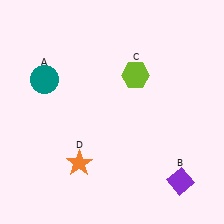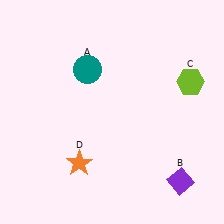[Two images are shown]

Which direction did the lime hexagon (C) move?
The lime hexagon (C) moved right.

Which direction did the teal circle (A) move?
The teal circle (A) moved right.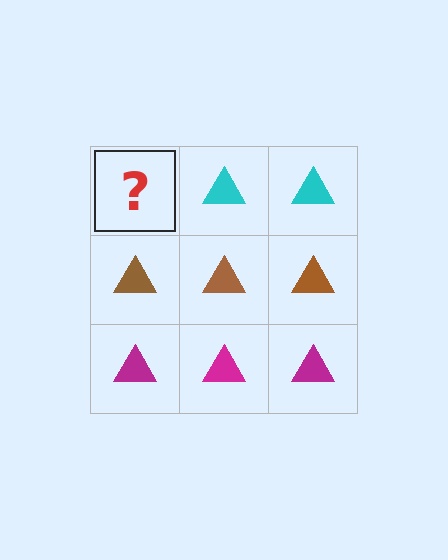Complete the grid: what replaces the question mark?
The question mark should be replaced with a cyan triangle.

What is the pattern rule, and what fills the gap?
The rule is that each row has a consistent color. The gap should be filled with a cyan triangle.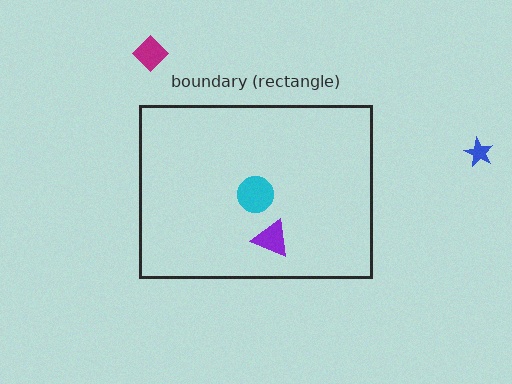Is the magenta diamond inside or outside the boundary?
Outside.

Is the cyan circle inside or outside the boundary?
Inside.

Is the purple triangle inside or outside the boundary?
Inside.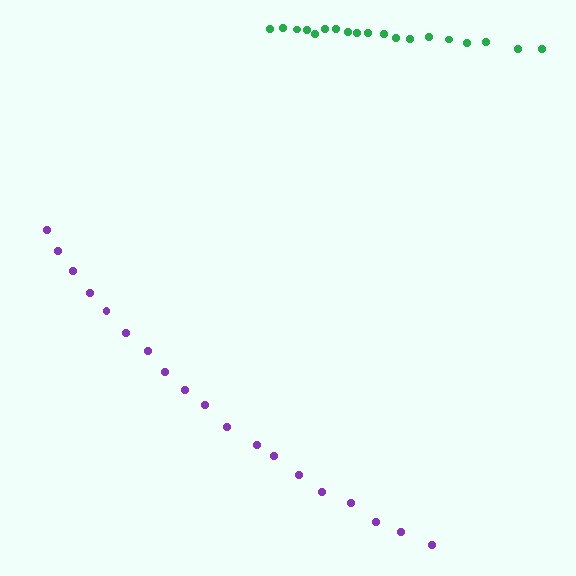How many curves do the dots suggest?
There are 2 distinct paths.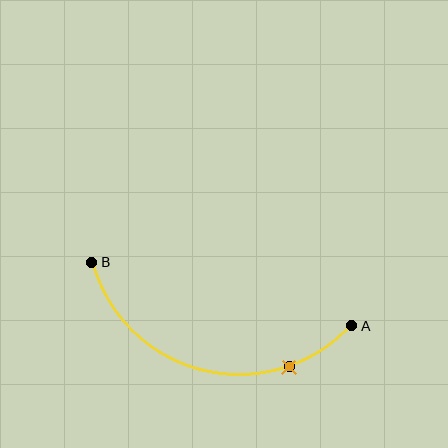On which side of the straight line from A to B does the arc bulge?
The arc bulges below the straight line connecting A and B.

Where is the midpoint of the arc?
The arc midpoint is the point on the curve farthest from the straight line joining A and B. It sits below that line.